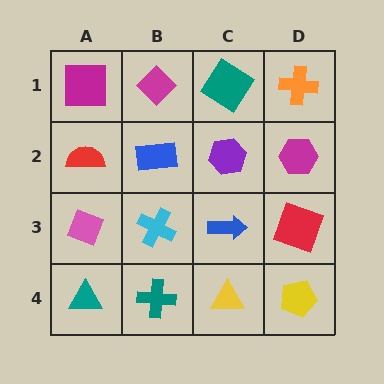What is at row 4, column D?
A yellow pentagon.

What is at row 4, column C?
A yellow triangle.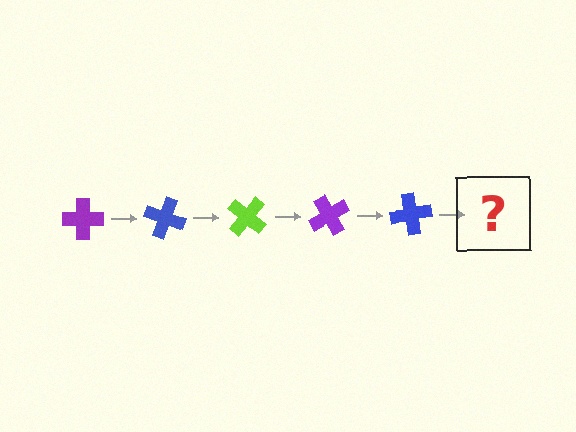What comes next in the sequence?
The next element should be a lime cross, rotated 100 degrees from the start.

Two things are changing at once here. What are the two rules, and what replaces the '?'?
The two rules are that it rotates 20 degrees each step and the color cycles through purple, blue, and lime. The '?' should be a lime cross, rotated 100 degrees from the start.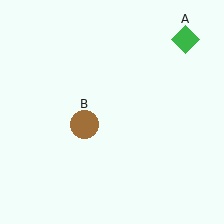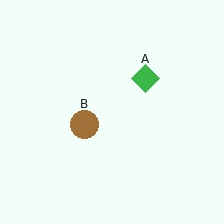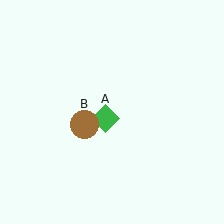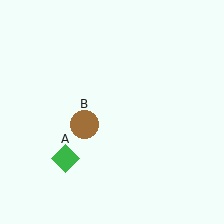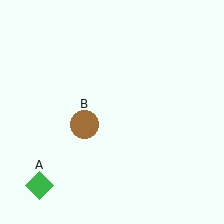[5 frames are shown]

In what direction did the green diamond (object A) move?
The green diamond (object A) moved down and to the left.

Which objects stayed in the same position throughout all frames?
Brown circle (object B) remained stationary.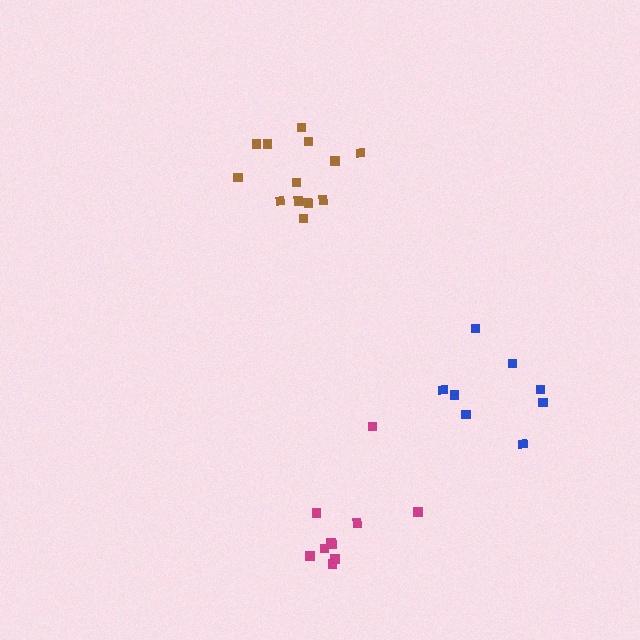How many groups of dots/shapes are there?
There are 3 groups.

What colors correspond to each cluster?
The clusters are colored: magenta, blue, brown.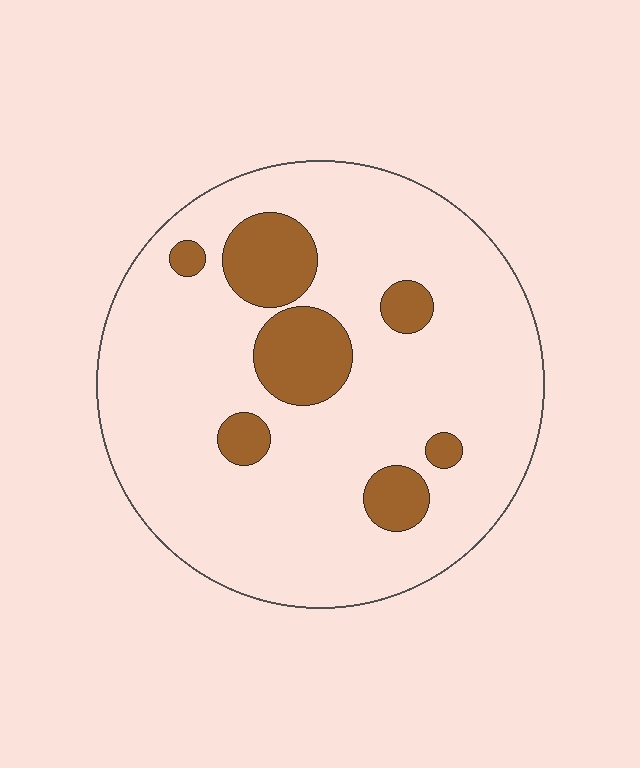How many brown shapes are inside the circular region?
7.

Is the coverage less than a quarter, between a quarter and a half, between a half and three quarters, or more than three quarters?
Less than a quarter.